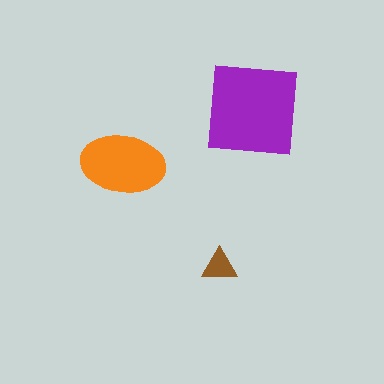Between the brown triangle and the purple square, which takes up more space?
The purple square.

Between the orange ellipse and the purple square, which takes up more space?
The purple square.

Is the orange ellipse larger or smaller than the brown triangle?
Larger.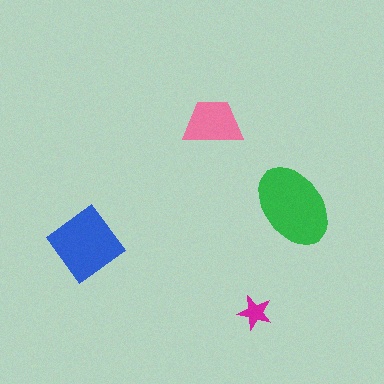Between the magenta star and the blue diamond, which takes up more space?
The blue diamond.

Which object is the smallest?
The magenta star.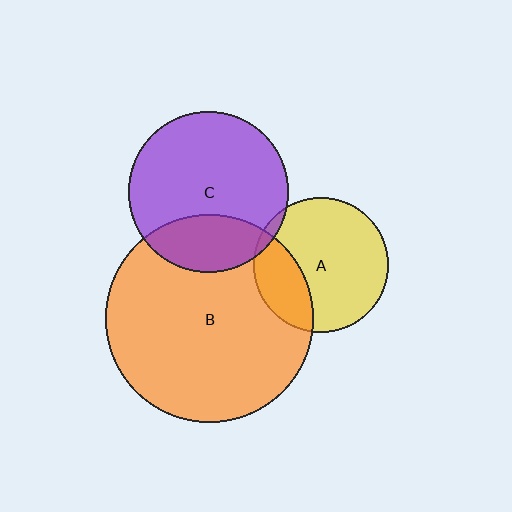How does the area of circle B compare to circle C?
Approximately 1.7 times.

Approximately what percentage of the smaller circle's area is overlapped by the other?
Approximately 25%.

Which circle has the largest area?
Circle B (orange).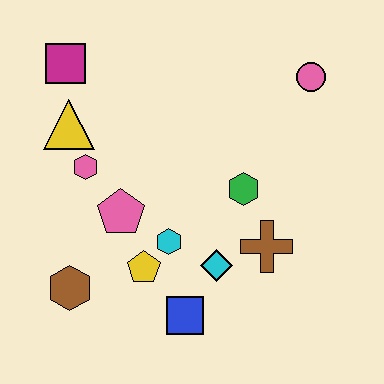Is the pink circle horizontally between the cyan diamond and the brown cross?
No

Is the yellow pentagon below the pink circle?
Yes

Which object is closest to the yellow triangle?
The pink hexagon is closest to the yellow triangle.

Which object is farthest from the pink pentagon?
The pink circle is farthest from the pink pentagon.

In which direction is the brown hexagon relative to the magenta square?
The brown hexagon is below the magenta square.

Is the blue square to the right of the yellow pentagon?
Yes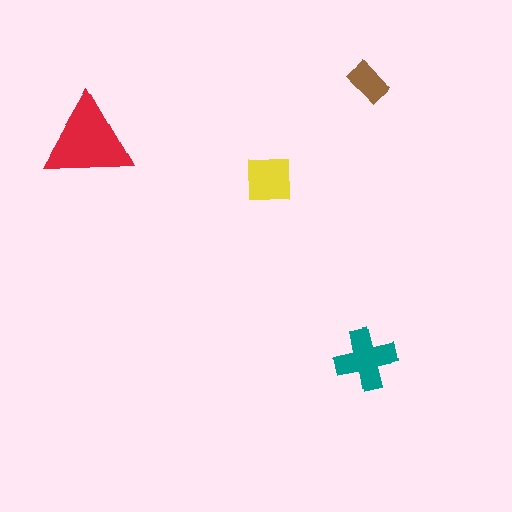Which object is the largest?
The red triangle.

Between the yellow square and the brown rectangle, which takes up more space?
The yellow square.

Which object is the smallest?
The brown rectangle.